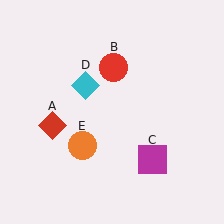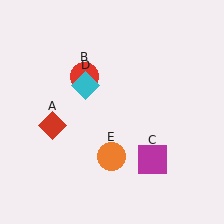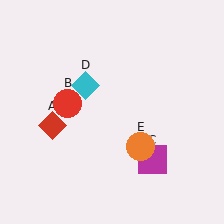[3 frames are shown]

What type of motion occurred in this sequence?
The red circle (object B), orange circle (object E) rotated counterclockwise around the center of the scene.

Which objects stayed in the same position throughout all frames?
Red diamond (object A) and magenta square (object C) and cyan diamond (object D) remained stationary.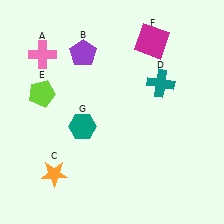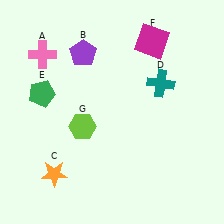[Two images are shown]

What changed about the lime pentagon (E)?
In Image 1, E is lime. In Image 2, it changed to green.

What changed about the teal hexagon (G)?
In Image 1, G is teal. In Image 2, it changed to lime.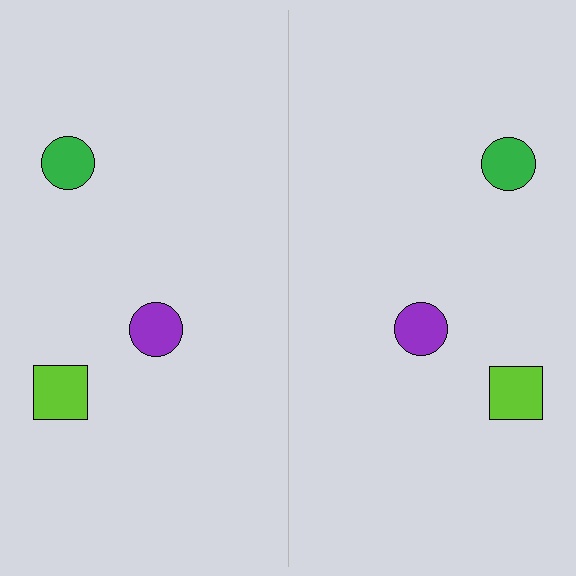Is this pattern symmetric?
Yes, this pattern has bilateral (reflection) symmetry.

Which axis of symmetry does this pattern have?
The pattern has a vertical axis of symmetry running through the center of the image.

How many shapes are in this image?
There are 6 shapes in this image.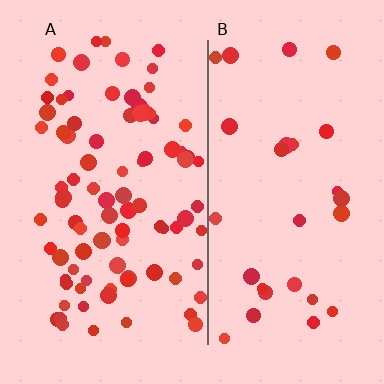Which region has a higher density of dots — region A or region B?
A (the left).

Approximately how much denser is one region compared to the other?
Approximately 3.0× — region A over region B.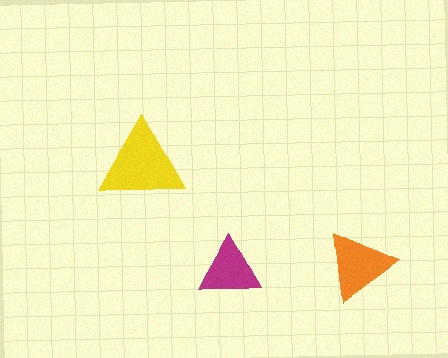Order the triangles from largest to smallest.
the yellow one, the orange one, the magenta one.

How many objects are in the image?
There are 3 objects in the image.